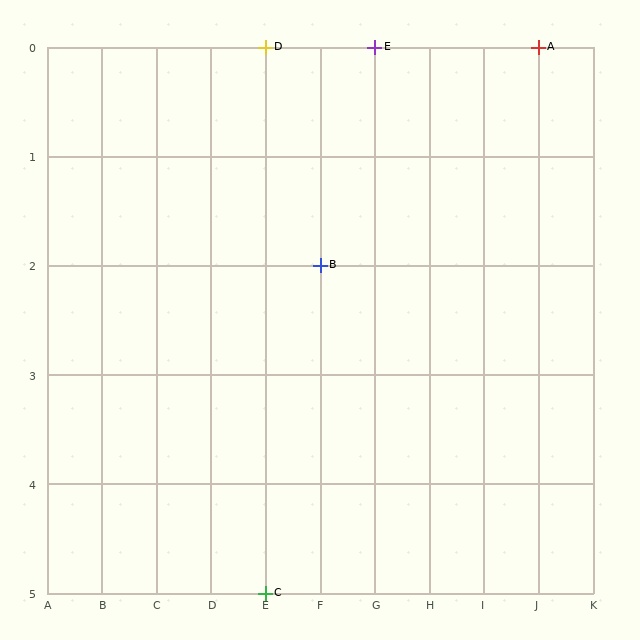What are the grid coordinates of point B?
Point B is at grid coordinates (F, 2).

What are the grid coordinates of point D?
Point D is at grid coordinates (E, 0).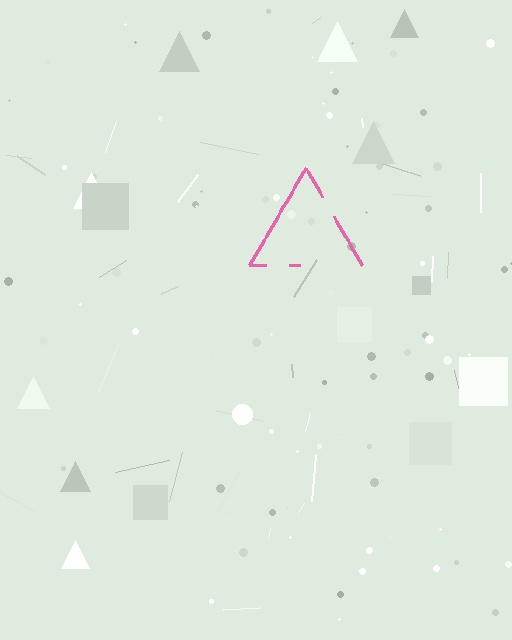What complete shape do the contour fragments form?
The contour fragments form a triangle.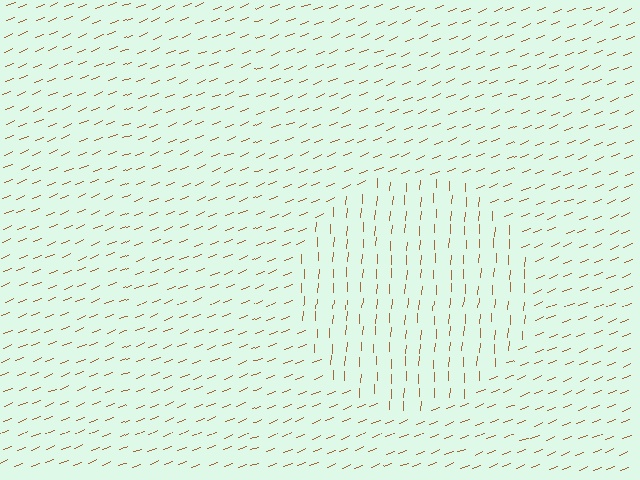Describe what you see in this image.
The image is filled with small brown line segments. A circle region in the image has lines oriented differently from the surrounding lines, creating a visible texture boundary.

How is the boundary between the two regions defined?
The boundary is defined purely by a change in line orientation (approximately 65 degrees difference). All lines are the same color and thickness.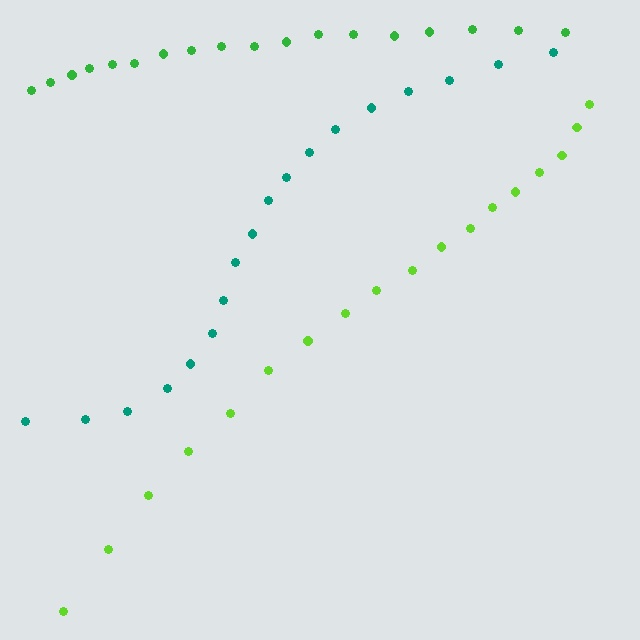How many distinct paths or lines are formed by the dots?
There are 3 distinct paths.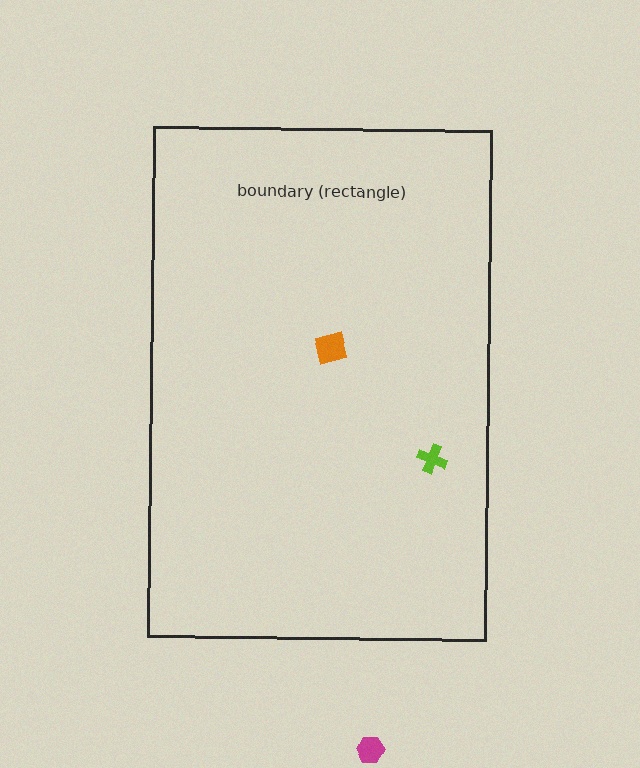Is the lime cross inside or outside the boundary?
Inside.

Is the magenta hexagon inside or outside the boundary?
Outside.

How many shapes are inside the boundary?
2 inside, 1 outside.